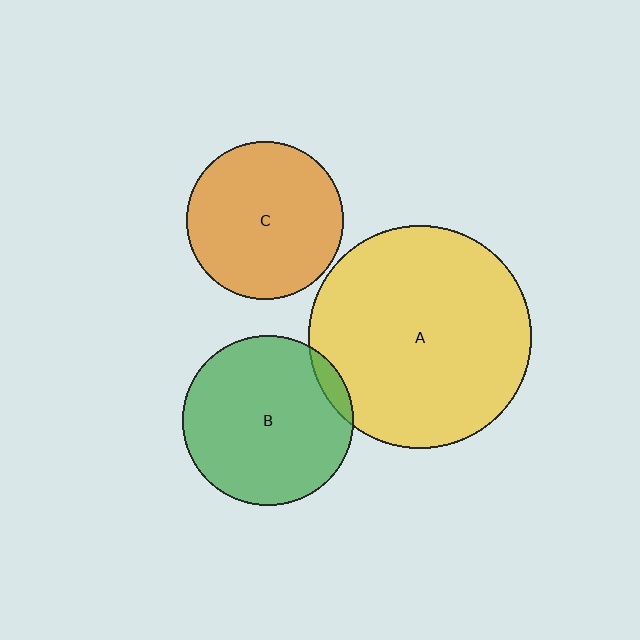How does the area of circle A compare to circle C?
Approximately 2.0 times.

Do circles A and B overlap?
Yes.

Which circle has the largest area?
Circle A (yellow).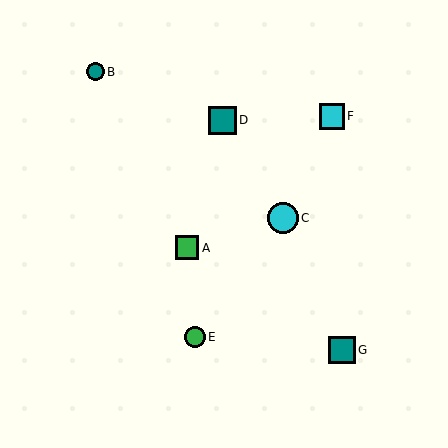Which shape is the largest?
The cyan circle (labeled C) is the largest.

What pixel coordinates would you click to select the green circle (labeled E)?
Click at (195, 337) to select the green circle E.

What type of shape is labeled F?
Shape F is a cyan square.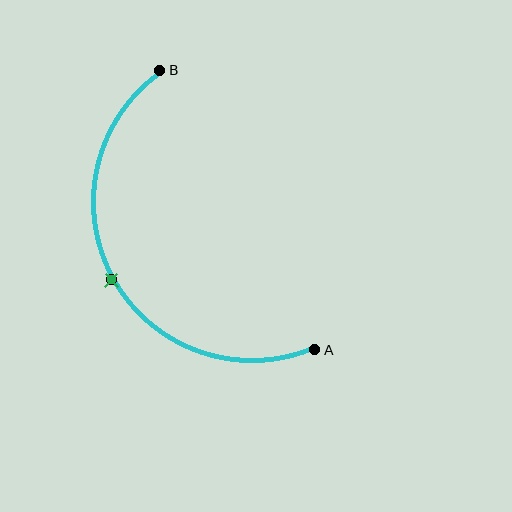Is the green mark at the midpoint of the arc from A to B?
Yes. The green mark lies on the arc at equal arc-length from both A and B — it is the arc midpoint.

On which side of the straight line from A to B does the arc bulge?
The arc bulges to the left of the straight line connecting A and B.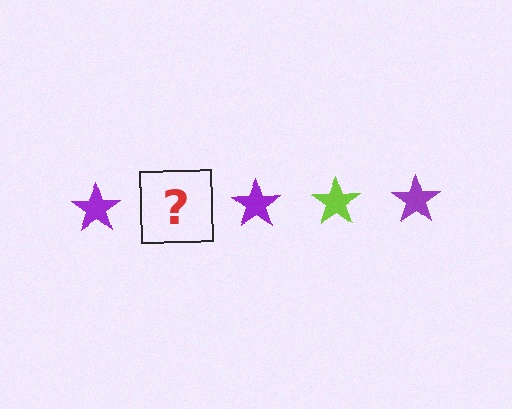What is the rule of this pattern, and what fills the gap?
The rule is that the pattern cycles through purple, lime stars. The gap should be filled with a lime star.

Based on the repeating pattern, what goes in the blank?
The blank should be a lime star.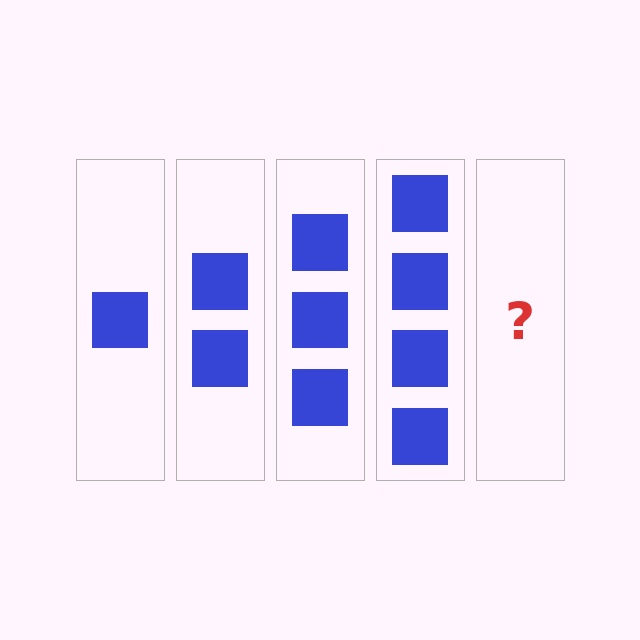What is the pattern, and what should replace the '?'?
The pattern is that each step adds one more square. The '?' should be 5 squares.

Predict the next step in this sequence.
The next step is 5 squares.